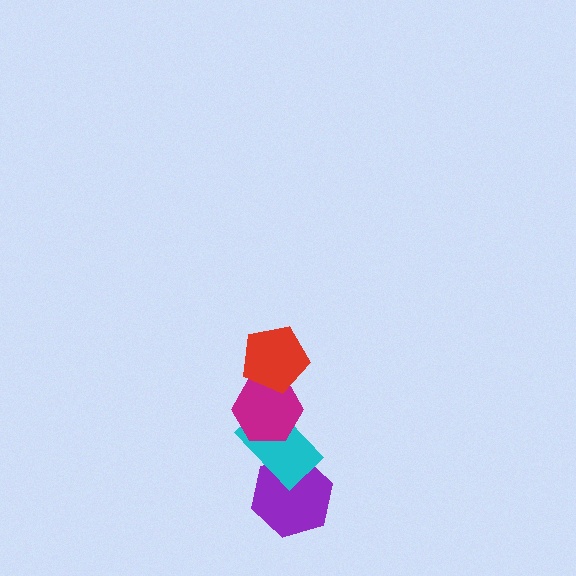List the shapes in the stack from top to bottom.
From top to bottom: the red pentagon, the magenta hexagon, the cyan rectangle, the purple hexagon.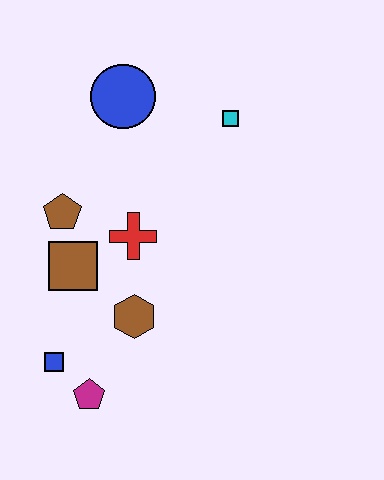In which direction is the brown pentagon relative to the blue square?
The brown pentagon is above the blue square.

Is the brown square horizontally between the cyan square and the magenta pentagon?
No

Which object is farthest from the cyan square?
The magenta pentagon is farthest from the cyan square.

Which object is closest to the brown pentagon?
The brown square is closest to the brown pentagon.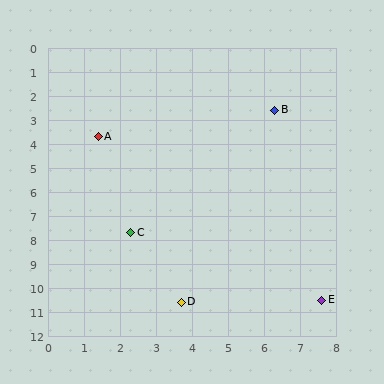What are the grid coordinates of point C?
Point C is at approximately (2.3, 7.7).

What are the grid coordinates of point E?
Point E is at approximately (7.6, 10.5).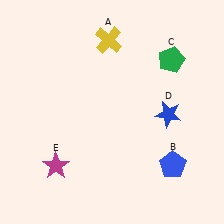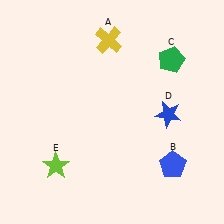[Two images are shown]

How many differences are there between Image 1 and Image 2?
There is 1 difference between the two images.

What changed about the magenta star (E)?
In Image 1, E is magenta. In Image 2, it changed to lime.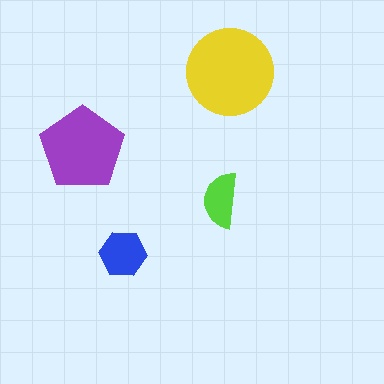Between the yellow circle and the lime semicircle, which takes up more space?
The yellow circle.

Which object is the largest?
The yellow circle.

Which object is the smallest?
The lime semicircle.